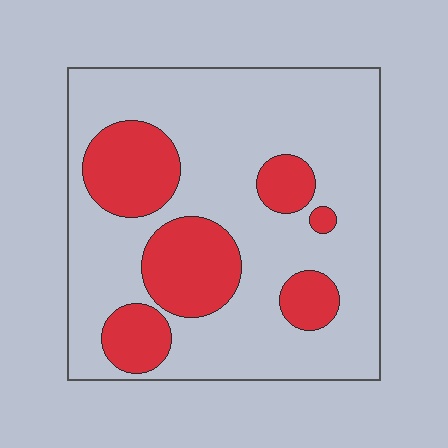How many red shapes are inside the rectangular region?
6.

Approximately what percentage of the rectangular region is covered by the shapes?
Approximately 25%.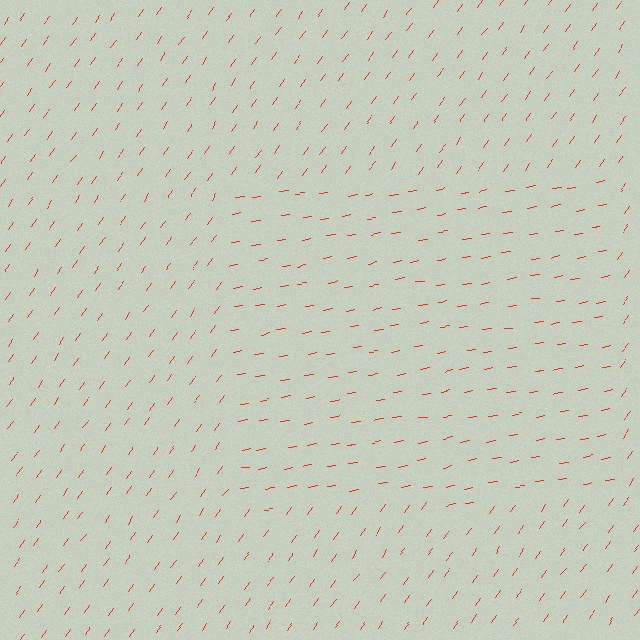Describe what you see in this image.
The image is filled with small red line segments. A rectangle region in the image has lines oriented differently from the surrounding lines, creating a visible texture boundary.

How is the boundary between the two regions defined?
The boundary is defined purely by a change in line orientation (approximately 45 degrees difference). All lines are the same color and thickness.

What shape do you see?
I see a rectangle.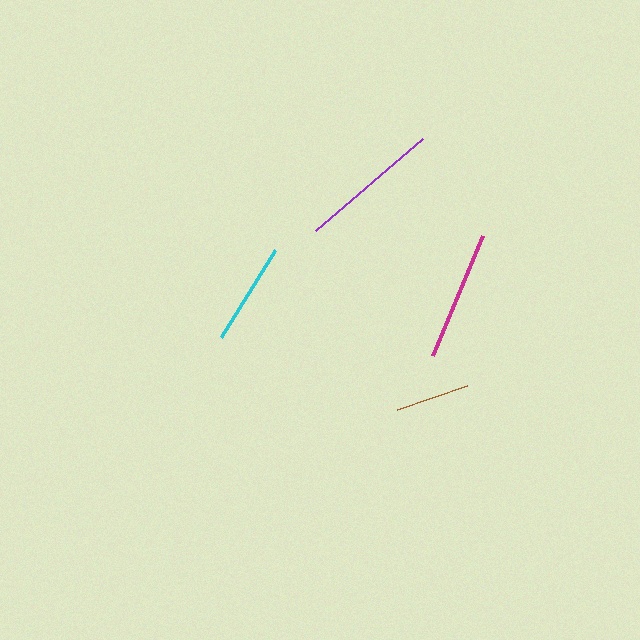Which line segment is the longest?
The purple line is the longest at approximately 141 pixels.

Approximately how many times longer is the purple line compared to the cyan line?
The purple line is approximately 1.4 times the length of the cyan line.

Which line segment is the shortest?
The brown line is the shortest at approximately 74 pixels.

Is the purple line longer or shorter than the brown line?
The purple line is longer than the brown line.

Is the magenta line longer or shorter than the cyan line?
The magenta line is longer than the cyan line.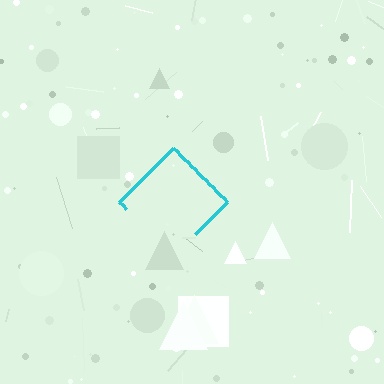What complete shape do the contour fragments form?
The contour fragments form a diamond.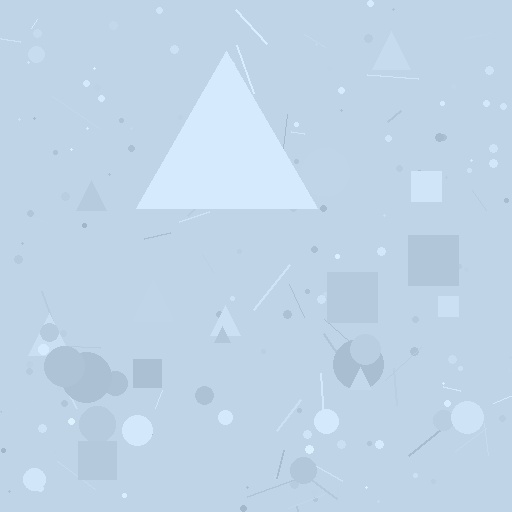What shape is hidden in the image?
A triangle is hidden in the image.